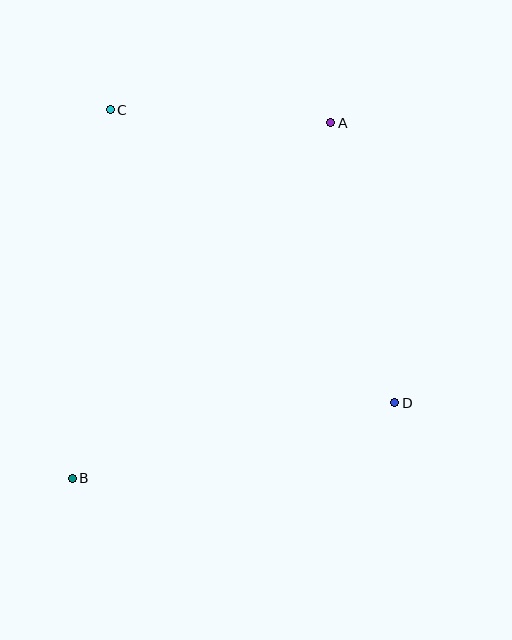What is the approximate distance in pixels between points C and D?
The distance between C and D is approximately 408 pixels.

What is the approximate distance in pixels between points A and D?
The distance between A and D is approximately 287 pixels.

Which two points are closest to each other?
Points A and C are closest to each other.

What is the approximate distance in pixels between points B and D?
The distance between B and D is approximately 331 pixels.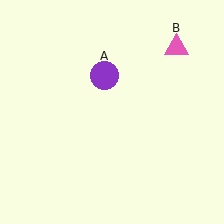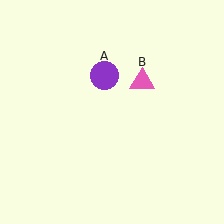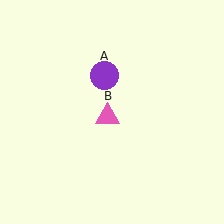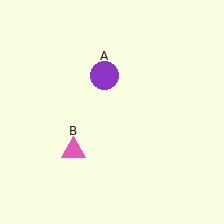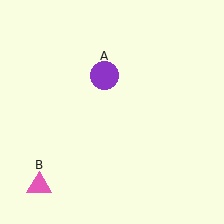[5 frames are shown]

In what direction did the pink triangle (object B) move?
The pink triangle (object B) moved down and to the left.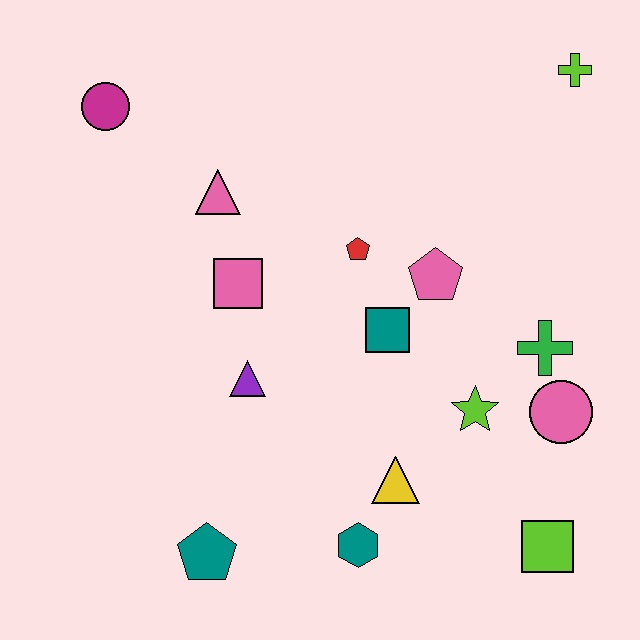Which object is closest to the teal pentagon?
The teal hexagon is closest to the teal pentagon.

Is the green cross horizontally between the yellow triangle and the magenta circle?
No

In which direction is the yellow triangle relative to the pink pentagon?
The yellow triangle is below the pink pentagon.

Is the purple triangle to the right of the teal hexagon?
No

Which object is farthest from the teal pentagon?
The lime cross is farthest from the teal pentagon.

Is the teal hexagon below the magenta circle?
Yes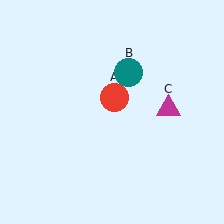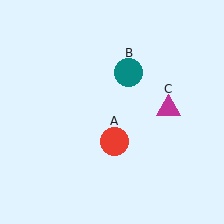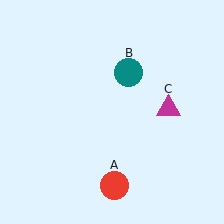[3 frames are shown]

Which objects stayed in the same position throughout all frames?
Teal circle (object B) and magenta triangle (object C) remained stationary.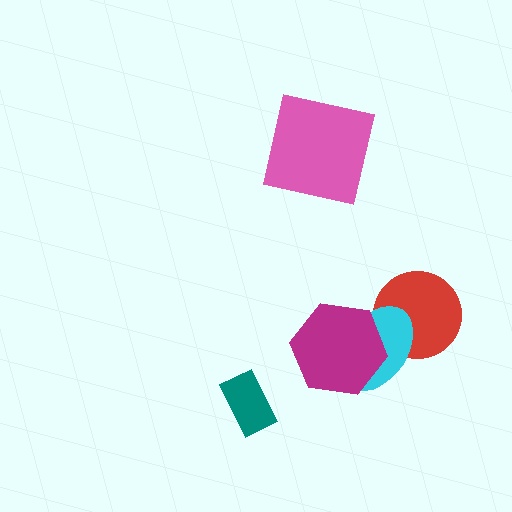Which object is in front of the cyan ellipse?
The magenta hexagon is in front of the cyan ellipse.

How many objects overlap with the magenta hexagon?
1 object overlaps with the magenta hexagon.